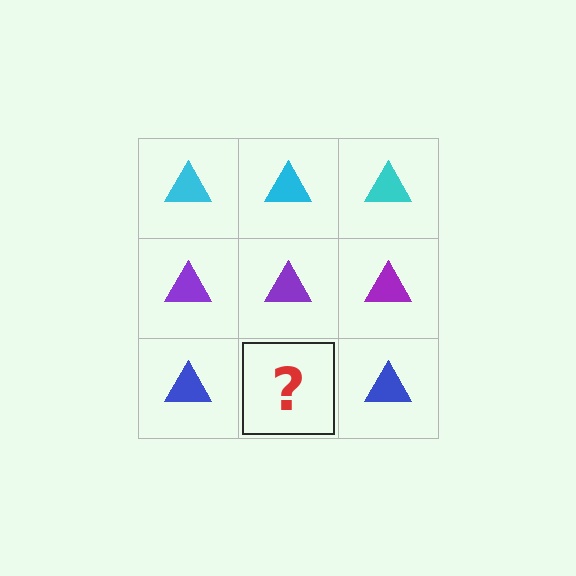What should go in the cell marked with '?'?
The missing cell should contain a blue triangle.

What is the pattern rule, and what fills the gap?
The rule is that each row has a consistent color. The gap should be filled with a blue triangle.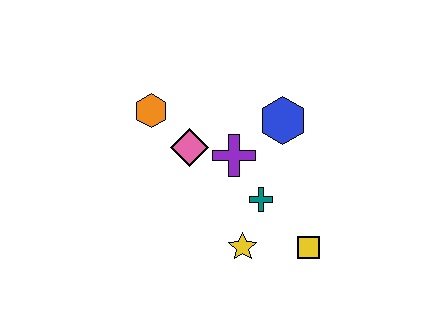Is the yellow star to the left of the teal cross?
Yes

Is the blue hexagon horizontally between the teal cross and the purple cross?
No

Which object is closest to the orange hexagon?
The pink diamond is closest to the orange hexagon.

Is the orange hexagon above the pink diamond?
Yes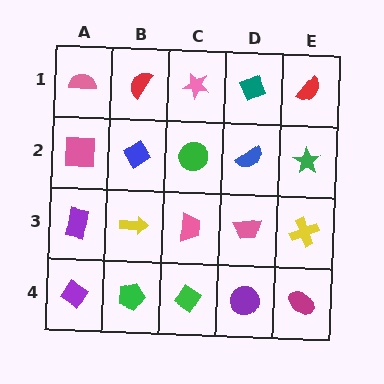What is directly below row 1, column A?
A pink square.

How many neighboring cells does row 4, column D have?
3.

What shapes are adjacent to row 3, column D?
A blue semicircle (row 2, column D), a purple circle (row 4, column D), a pink trapezoid (row 3, column C), a yellow cross (row 3, column E).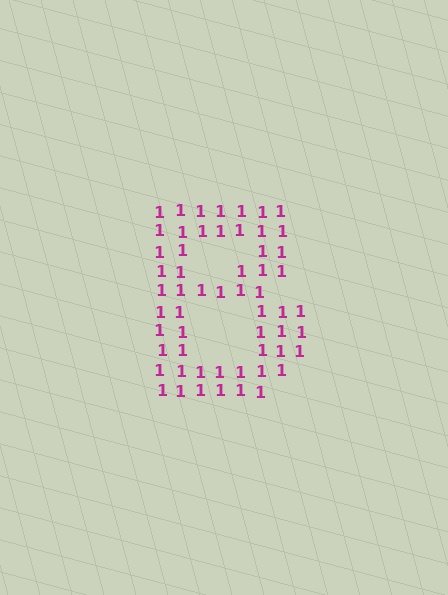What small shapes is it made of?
It is made of small digit 1's.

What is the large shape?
The large shape is the letter B.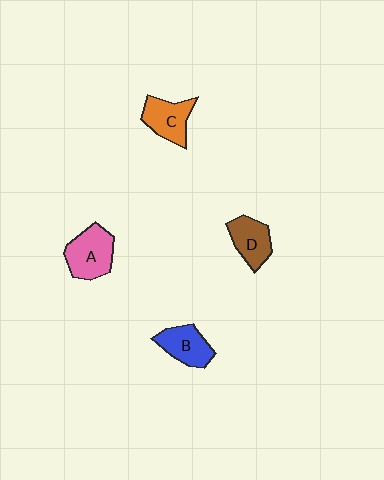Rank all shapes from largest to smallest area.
From largest to smallest: A (pink), C (orange), B (blue), D (brown).